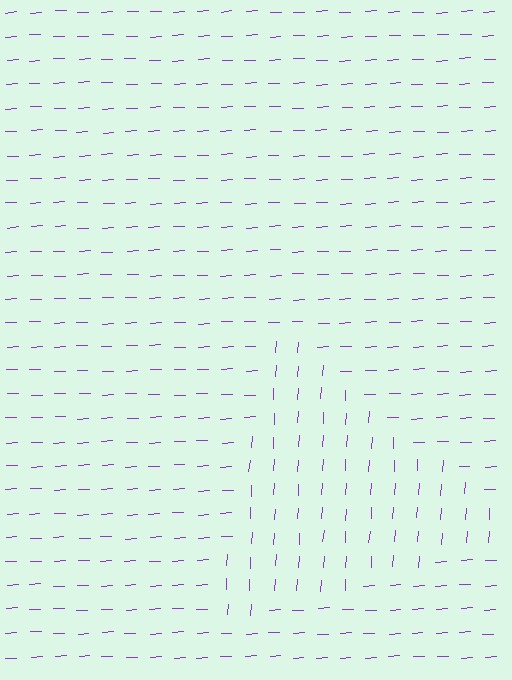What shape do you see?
I see a triangle.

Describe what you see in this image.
The image is filled with small purple line segments. A triangle region in the image has lines oriented differently from the surrounding lines, creating a visible texture boundary.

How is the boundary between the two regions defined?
The boundary is defined purely by a change in line orientation (approximately 82 degrees difference). All lines are the same color and thickness.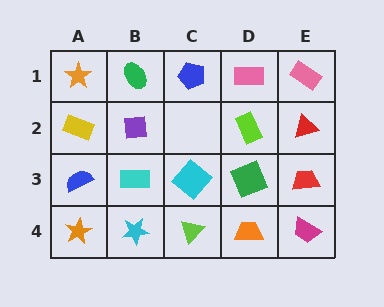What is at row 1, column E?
A pink rectangle.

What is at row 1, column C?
A blue pentagon.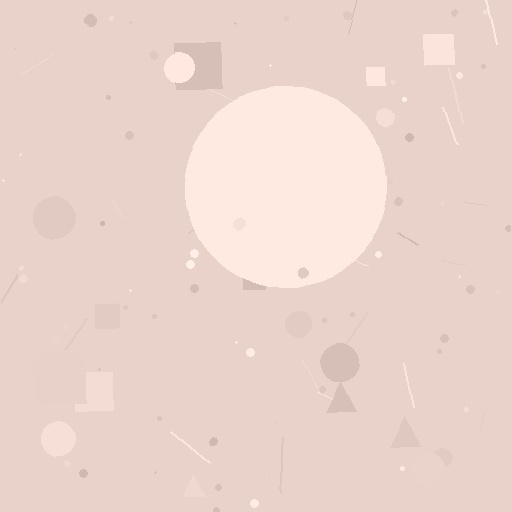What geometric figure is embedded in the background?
A circle is embedded in the background.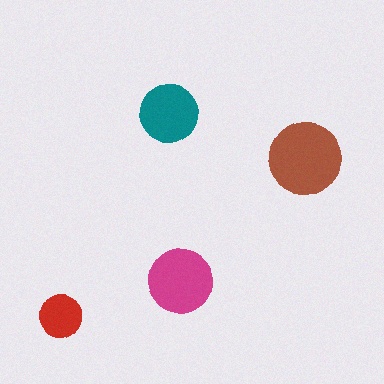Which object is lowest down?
The red circle is bottommost.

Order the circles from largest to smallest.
the brown one, the magenta one, the teal one, the red one.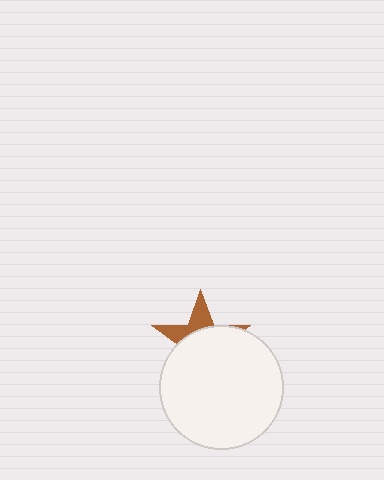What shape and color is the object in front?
The object in front is a white circle.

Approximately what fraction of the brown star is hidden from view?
Roughly 68% of the brown star is hidden behind the white circle.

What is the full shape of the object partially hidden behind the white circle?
The partially hidden object is a brown star.